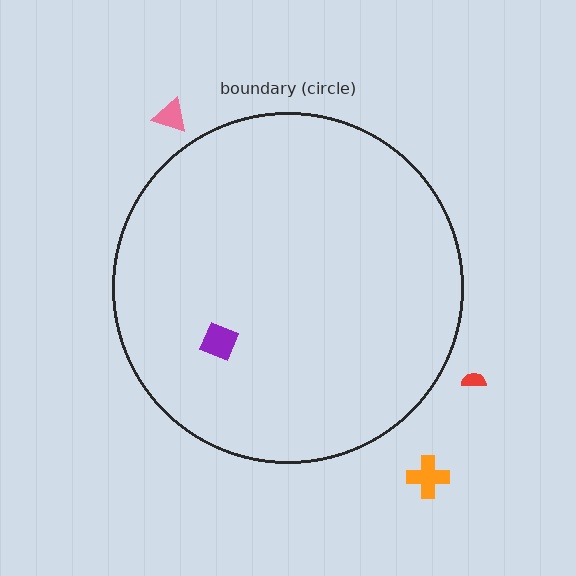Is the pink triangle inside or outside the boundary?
Outside.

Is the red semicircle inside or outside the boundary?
Outside.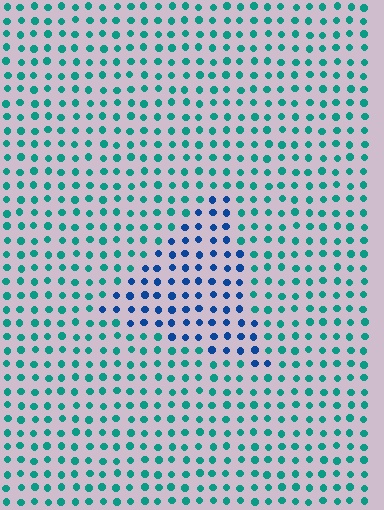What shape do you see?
I see a triangle.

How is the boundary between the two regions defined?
The boundary is defined purely by a slight shift in hue (about 45 degrees). Spacing, size, and orientation are identical on both sides.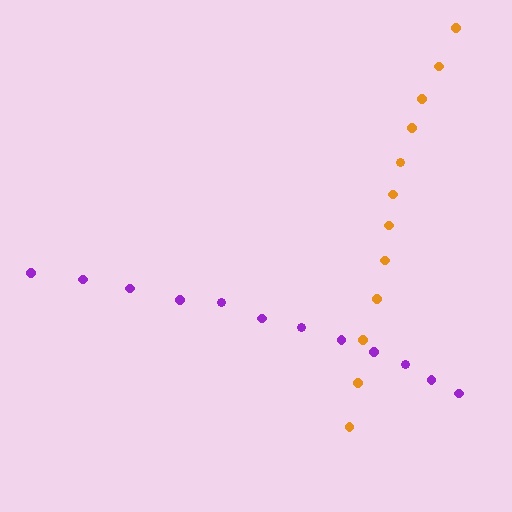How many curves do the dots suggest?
There are 2 distinct paths.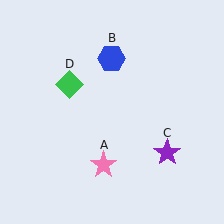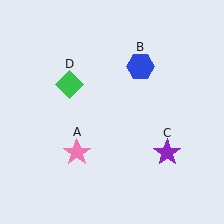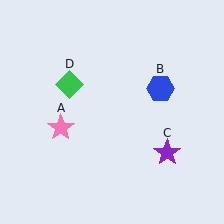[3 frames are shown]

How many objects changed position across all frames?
2 objects changed position: pink star (object A), blue hexagon (object B).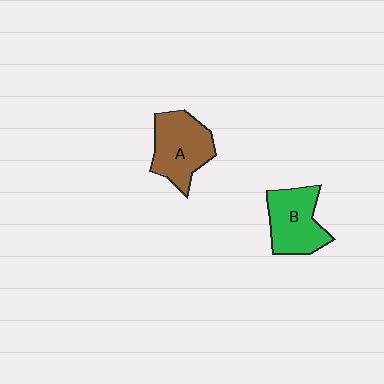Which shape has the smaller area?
Shape B (green).